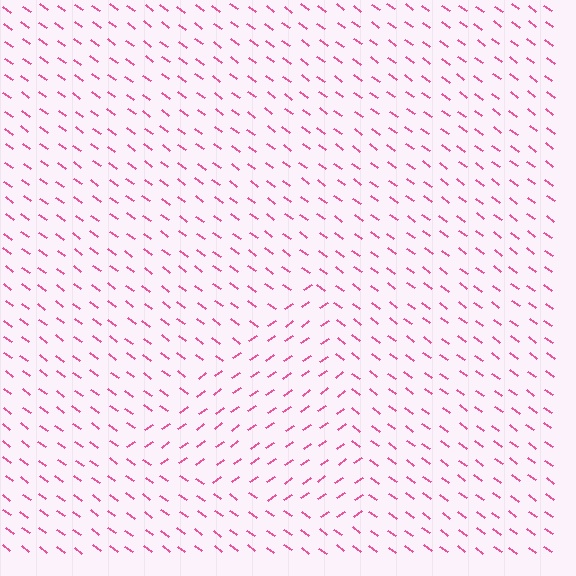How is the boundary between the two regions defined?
The boundary is defined purely by a change in line orientation (approximately 71 degrees difference). All lines are the same color and thickness.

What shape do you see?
I see a triangle.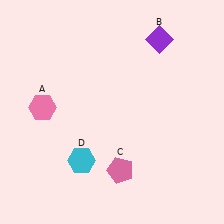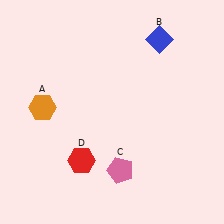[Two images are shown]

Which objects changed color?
A changed from pink to orange. B changed from purple to blue. D changed from cyan to red.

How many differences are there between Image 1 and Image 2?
There are 3 differences between the two images.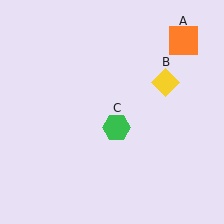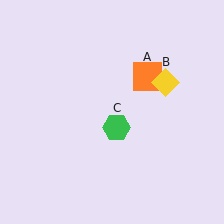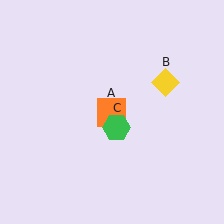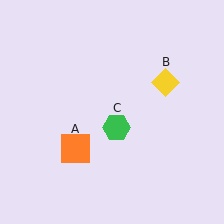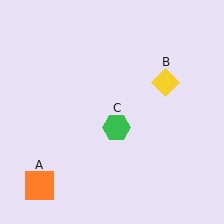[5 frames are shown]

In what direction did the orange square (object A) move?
The orange square (object A) moved down and to the left.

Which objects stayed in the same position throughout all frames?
Yellow diamond (object B) and green hexagon (object C) remained stationary.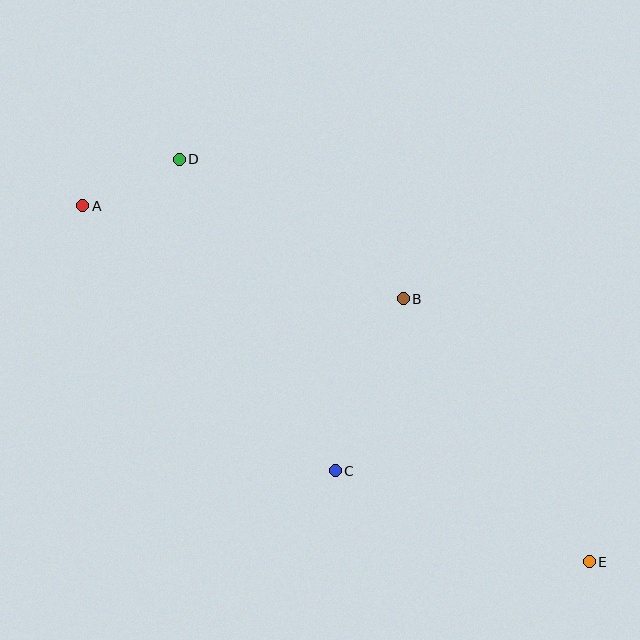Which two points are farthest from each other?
Points A and E are farthest from each other.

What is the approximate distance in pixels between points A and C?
The distance between A and C is approximately 365 pixels.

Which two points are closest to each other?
Points A and D are closest to each other.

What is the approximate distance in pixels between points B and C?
The distance between B and C is approximately 185 pixels.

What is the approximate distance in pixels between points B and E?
The distance between B and E is approximately 322 pixels.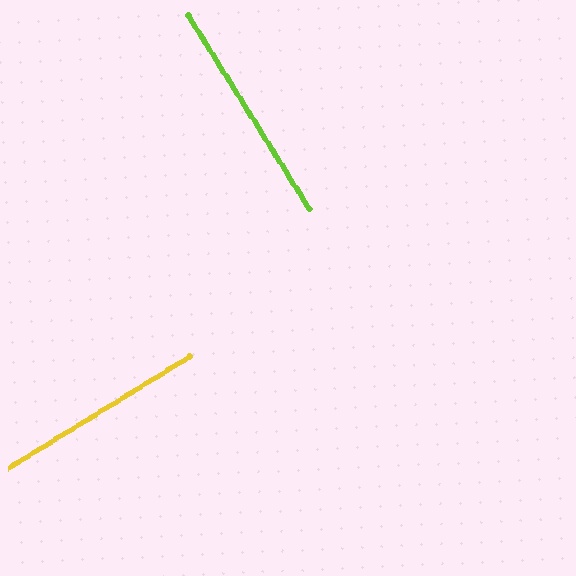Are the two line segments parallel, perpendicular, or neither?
Perpendicular — they meet at approximately 90°.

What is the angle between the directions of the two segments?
Approximately 90 degrees.